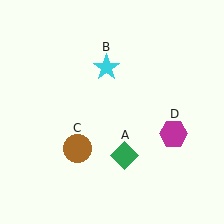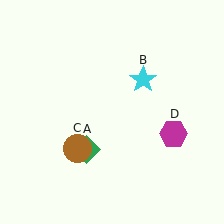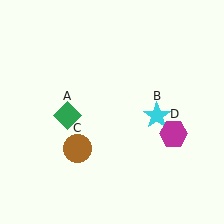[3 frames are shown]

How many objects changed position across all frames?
2 objects changed position: green diamond (object A), cyan star (object B).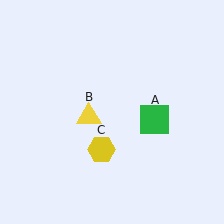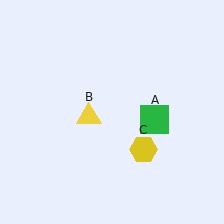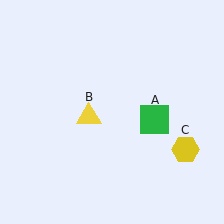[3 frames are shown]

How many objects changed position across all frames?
1 object changed position: yellow hexagon (object C).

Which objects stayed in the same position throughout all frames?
Green square (object A) and yellow triangle (object B) remained stationary.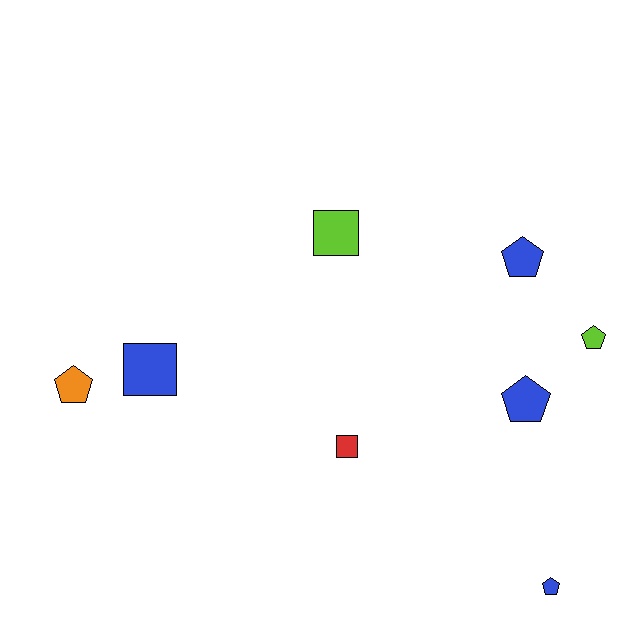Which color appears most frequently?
Blue, with 4 objects.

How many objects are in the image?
There are 8 objects.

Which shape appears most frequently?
Pentagon, with 5 objects.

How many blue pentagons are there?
There are 3 blue pentagons.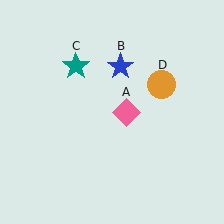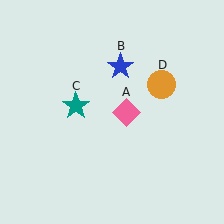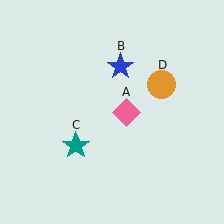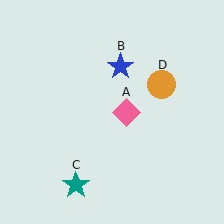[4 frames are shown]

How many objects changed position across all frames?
1 object changed position: teal star (object C).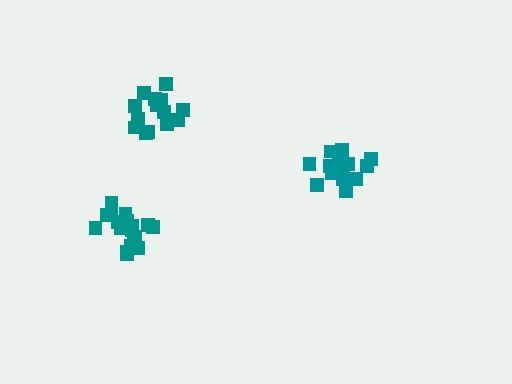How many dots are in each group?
Group 1: 14 dots, Group 2: 16 dots, Group 3: 19 dots (49 total).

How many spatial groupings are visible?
There are 3 spatial groupings.